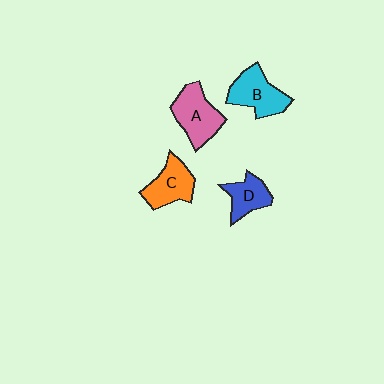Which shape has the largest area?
Shape A (pink).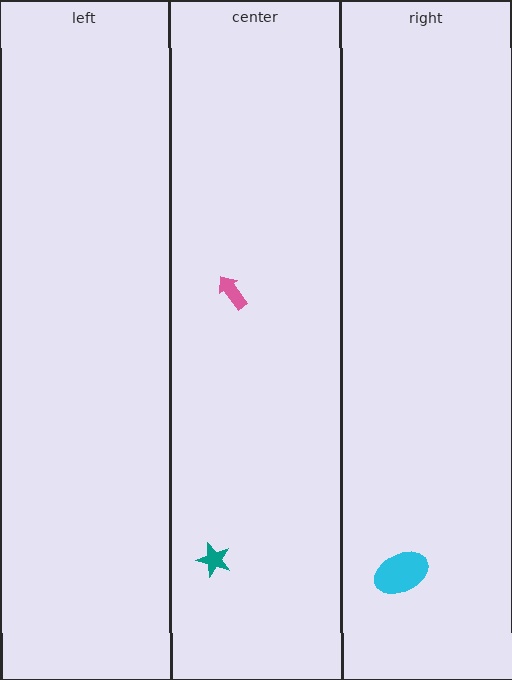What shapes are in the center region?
The teal star, the pink arrow.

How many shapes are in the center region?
2.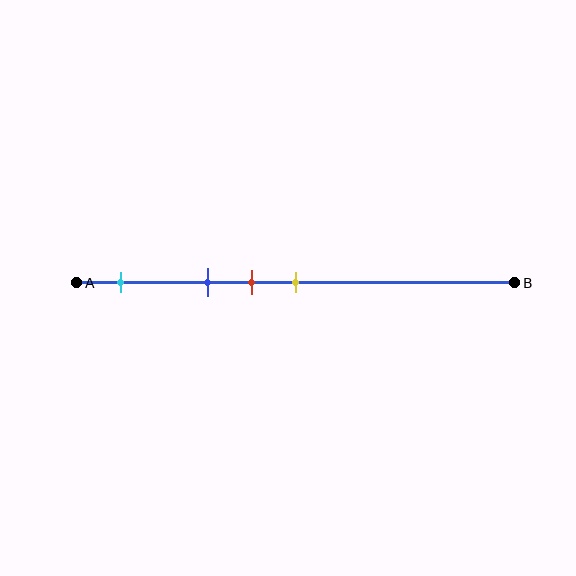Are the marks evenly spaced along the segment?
No, the marks are not evenly spaced.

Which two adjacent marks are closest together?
The red and yellow marks are the closest adjacent pair.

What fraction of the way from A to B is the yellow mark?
The yellow mark is approximately 50% (0.5) of the way from A to B.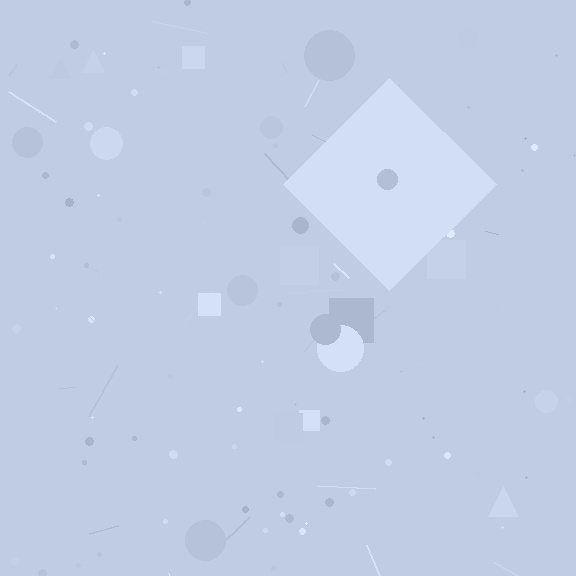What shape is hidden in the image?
A diamond is hidden in the image.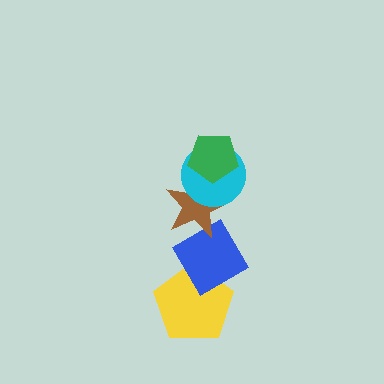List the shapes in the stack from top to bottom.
From top to bottom: the green pentagon, the cyan circle, the brown star, the blue diamond, the yellow pentagon.